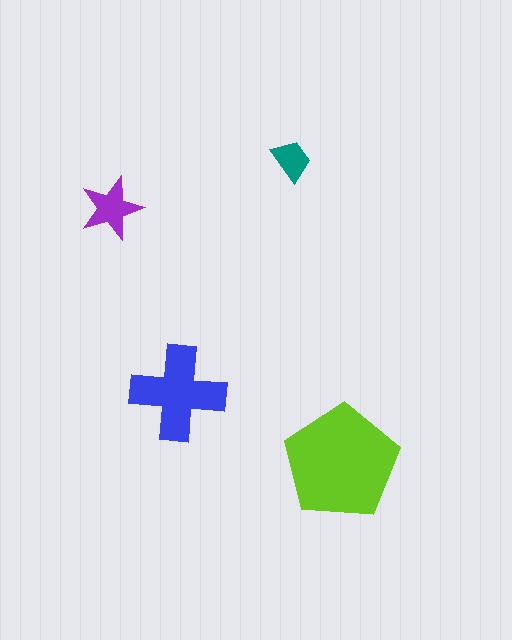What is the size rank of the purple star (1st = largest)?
3rd.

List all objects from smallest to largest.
The teal trapezoid, the purple star, the blue cross, the lime pentagon.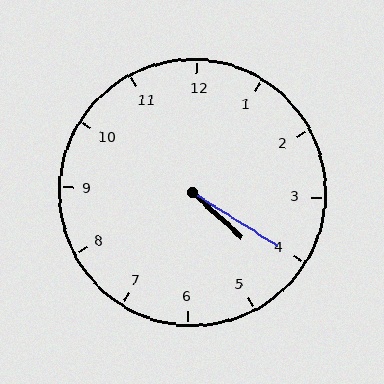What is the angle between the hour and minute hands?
Approximately 10 degrees.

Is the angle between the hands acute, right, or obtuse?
It is acute.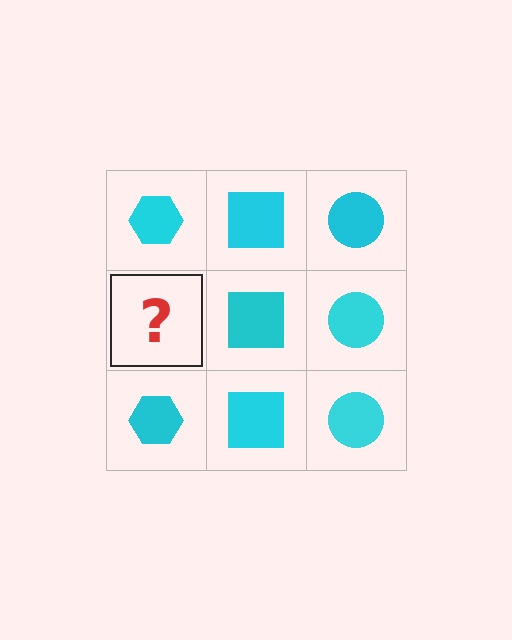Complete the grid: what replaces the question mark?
The question mark should be replaced with a cyan hexagon.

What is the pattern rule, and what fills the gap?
The rule is that each column has a consistent shape. The gap should be filled with a cyan hexagon.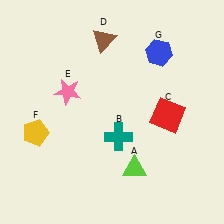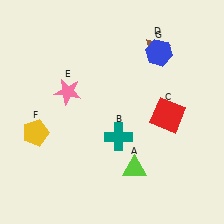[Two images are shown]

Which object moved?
The brown triangle (D) moved right.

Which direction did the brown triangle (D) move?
The brown triangle (D) moved right.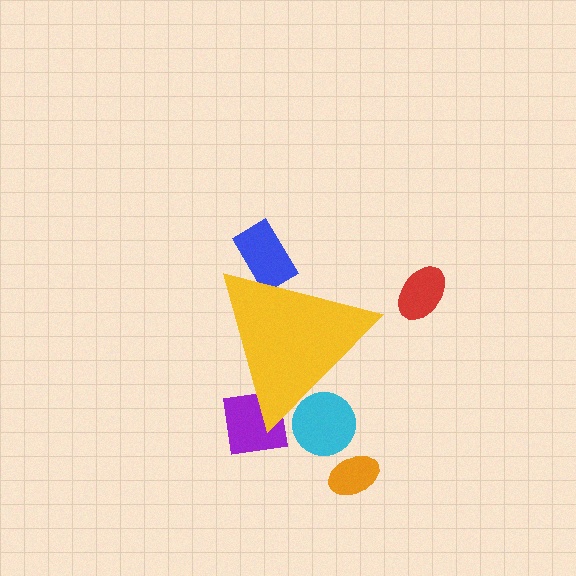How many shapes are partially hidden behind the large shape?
3 shapes are partially hidden.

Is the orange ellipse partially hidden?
No, the orange ellipse is fully visible.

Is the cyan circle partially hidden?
Yes, the cyan circle is partially hidden behind the yellow triangle.